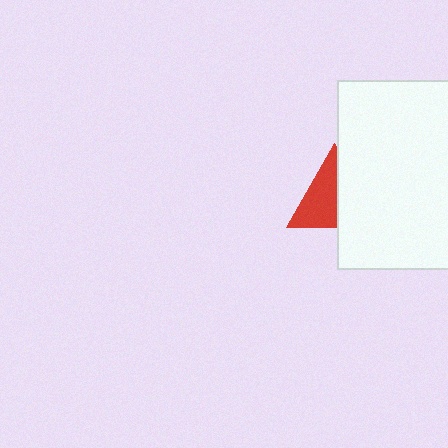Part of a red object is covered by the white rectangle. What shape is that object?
It is a triangle.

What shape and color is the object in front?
The object in front is a white rectangle.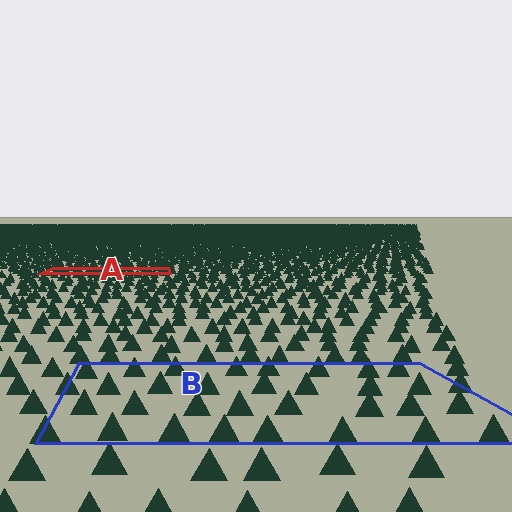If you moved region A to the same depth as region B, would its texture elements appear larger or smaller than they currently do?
They would appear larger. At a closer depth, the same texture elements are projected at a bigger on-screen size.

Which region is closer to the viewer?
Region B is closer. The texture elements there are larger and more spread out.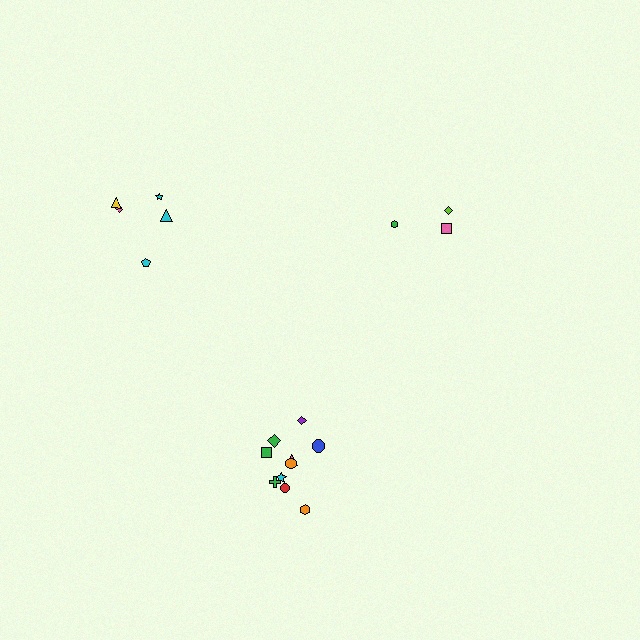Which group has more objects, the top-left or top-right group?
The top-left group.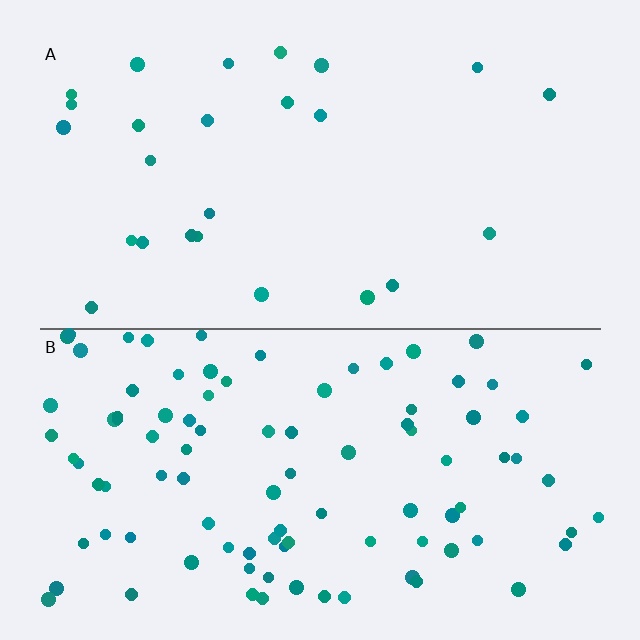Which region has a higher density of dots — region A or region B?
B (the bottom).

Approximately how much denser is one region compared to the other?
Approximately 3.8× — region B over region A.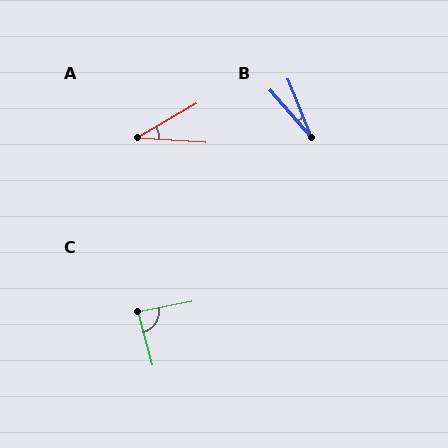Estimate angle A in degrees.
Approximately 34 degrees.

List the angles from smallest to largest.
B (19°), A (34°), C (86°).